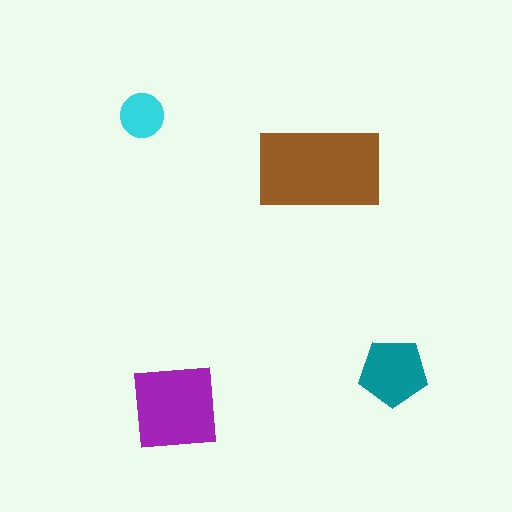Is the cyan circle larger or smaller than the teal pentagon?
Smaller.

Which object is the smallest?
The cyan circle.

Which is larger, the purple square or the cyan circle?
The purple square.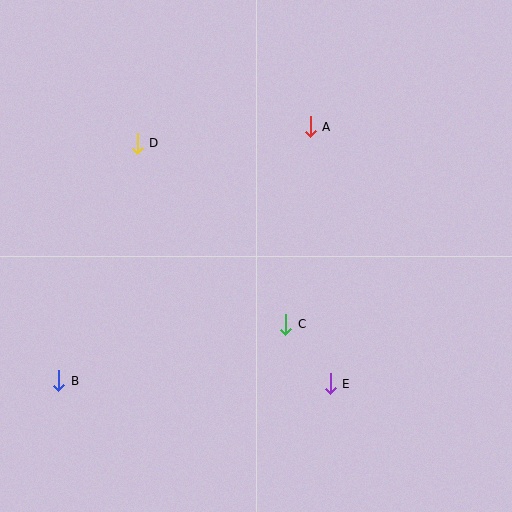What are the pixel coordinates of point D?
Point D is at (137, 143).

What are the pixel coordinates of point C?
Point C is at (286, 324).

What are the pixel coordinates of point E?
Point E is at (330, 384).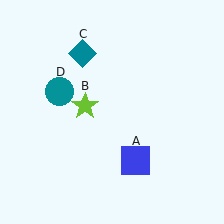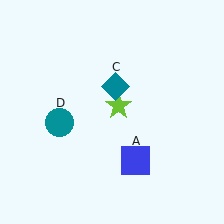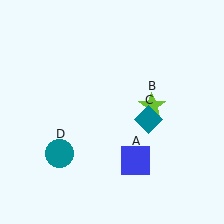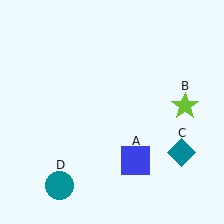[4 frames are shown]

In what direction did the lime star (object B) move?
The lime star (object B) moved right.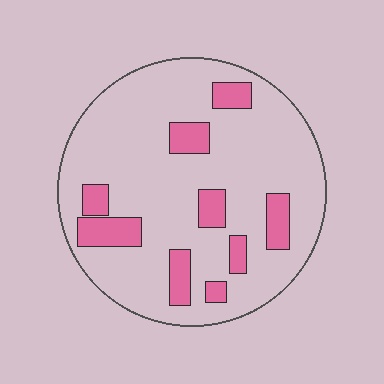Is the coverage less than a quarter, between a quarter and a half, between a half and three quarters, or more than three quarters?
Less than a quarter.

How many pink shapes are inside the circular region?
9.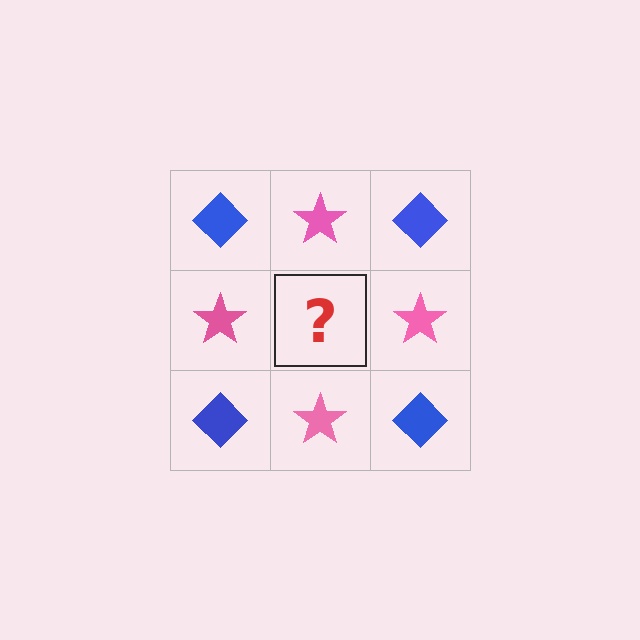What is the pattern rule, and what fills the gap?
The rule is that it alternates blue diamond and pink star in a checkerboard pattern. The gap should be filled with a blue diamond.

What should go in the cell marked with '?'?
The missing cell should contain a blue diamond.